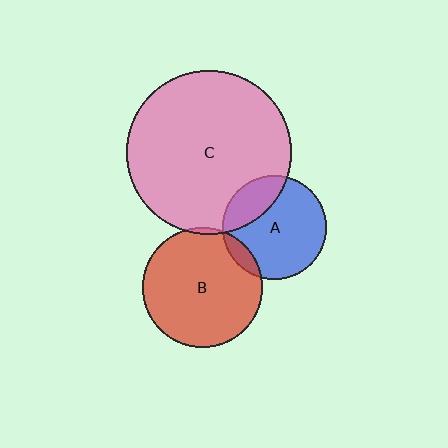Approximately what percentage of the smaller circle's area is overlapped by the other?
Approximately 10%.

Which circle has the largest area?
Circle C (pink).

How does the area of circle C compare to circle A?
Approximately 2.5 times.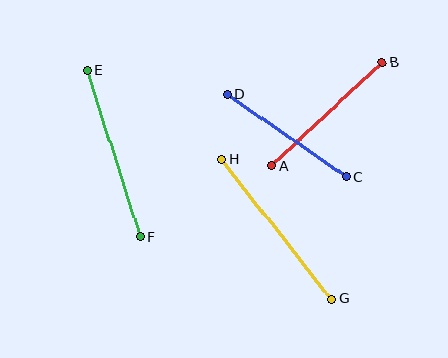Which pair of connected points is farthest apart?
Points G and H are farthest apart.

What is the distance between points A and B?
The distance is approximately 152 pixels.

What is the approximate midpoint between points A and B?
The midpoint is at approximately (327, 114) pixels.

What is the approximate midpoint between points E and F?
The midpoint is at approximately (113, 154) pixels.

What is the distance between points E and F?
The distance is approximately 175 pixels.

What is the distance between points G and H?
The distance is approximately 178 pixels.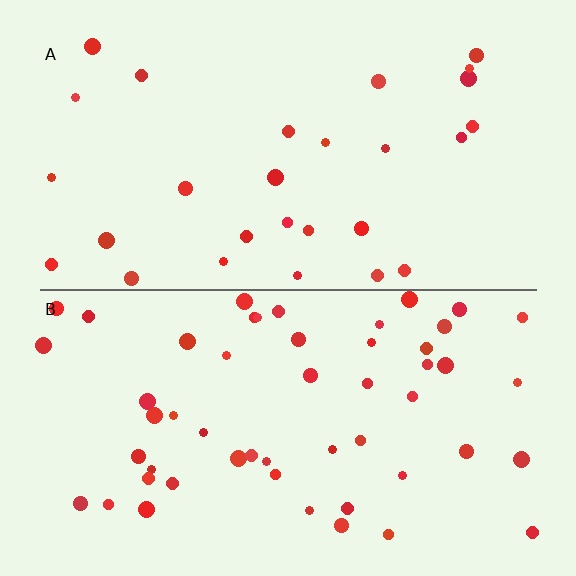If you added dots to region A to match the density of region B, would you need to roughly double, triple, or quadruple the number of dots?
Approximately double.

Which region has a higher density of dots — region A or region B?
B (the bottom).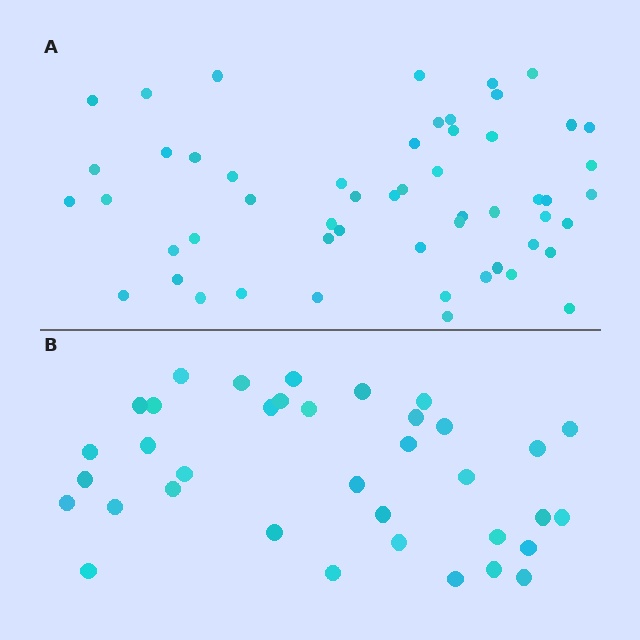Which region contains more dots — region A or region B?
Region A (the top region) has more dots.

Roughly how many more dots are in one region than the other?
Region A has approximately 20 more dots than region B.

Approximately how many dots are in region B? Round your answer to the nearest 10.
About 40 dots. (The exact count is 36, which rounds to 40.)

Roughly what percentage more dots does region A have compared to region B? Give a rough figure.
About 50% more.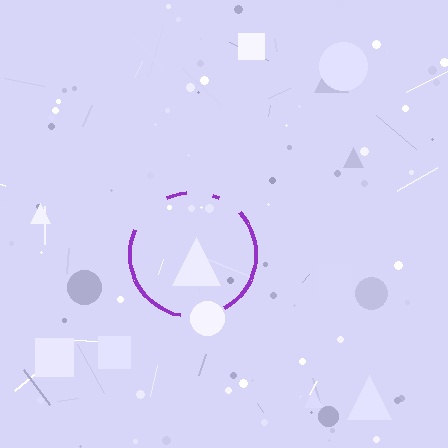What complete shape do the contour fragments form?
The contour fragments form a circle.